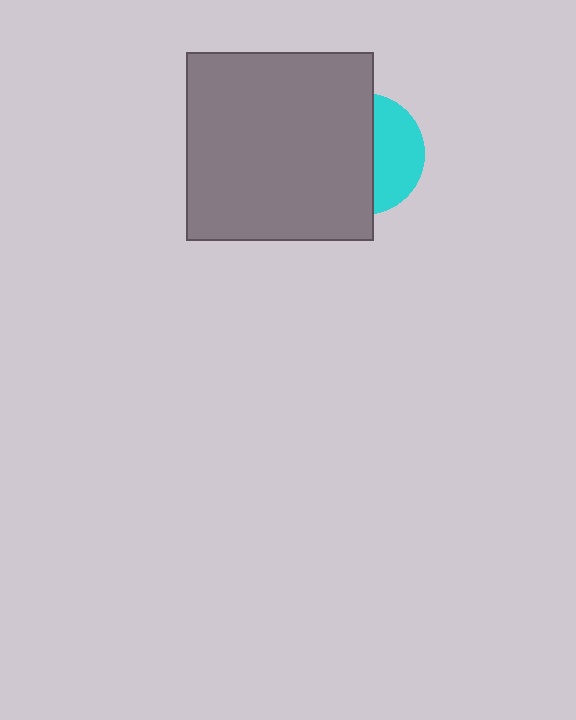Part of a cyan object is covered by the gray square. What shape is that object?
It is a circle.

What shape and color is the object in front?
The object in front is a gray square.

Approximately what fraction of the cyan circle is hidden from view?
Roughly 60% of the cyan circle is hidden behind the gray square.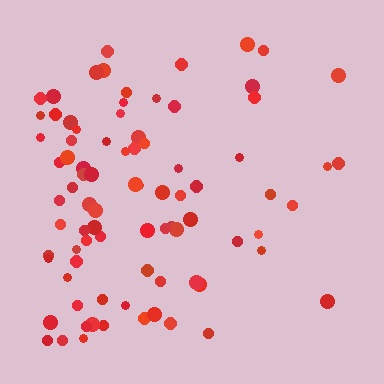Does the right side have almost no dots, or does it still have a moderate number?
Still a moderate number, just noticeably fewer than the left.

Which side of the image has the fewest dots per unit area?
The right.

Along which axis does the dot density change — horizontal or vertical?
Horizontal.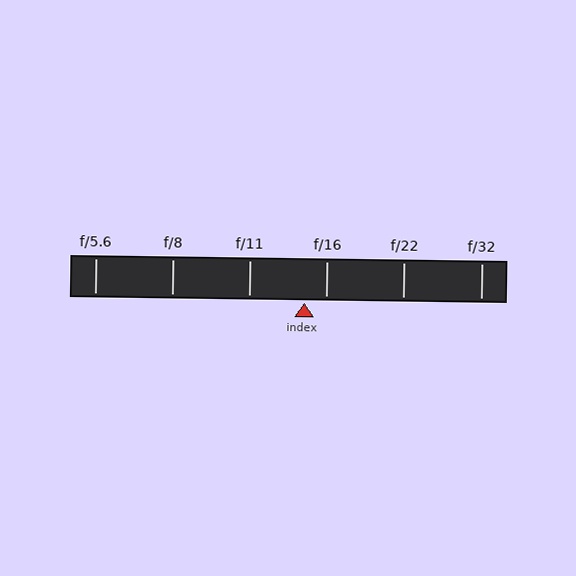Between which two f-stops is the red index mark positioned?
The index mark is between f/11 and f/16.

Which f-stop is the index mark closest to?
The index mark is closest to f/16.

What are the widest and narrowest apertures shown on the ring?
The widest aperture shown is f/5.6 and the narrowest is f/32.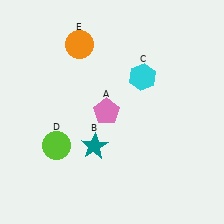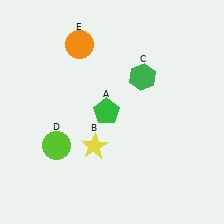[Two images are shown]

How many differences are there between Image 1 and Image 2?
There are 3 differences between the two images.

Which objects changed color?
A changed from pink to green. B changed from teal to yellow. C changed from cyan to green.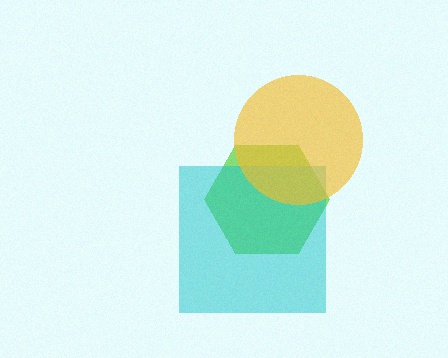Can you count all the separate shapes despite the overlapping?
Yes, there are 3 separate shapes.